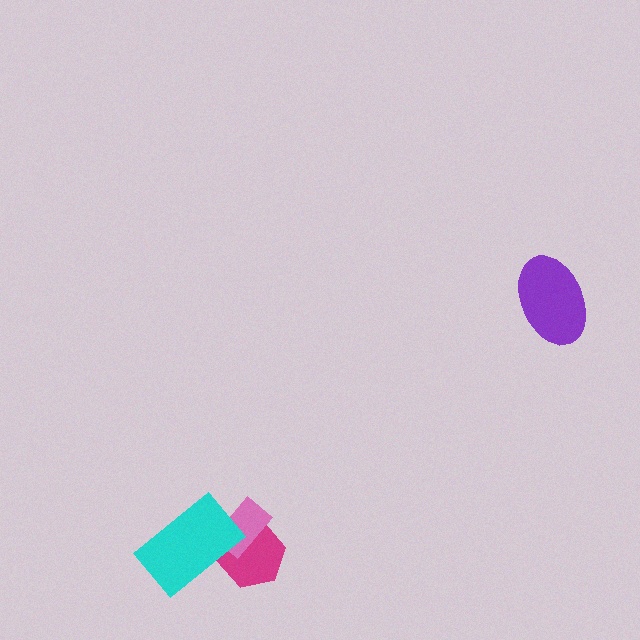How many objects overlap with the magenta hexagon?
2 objects overlap with the magenta hexagon.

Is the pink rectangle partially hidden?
Yes, it is partially covered by another shape.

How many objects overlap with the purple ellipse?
0 objects overlap with the purple ellipse.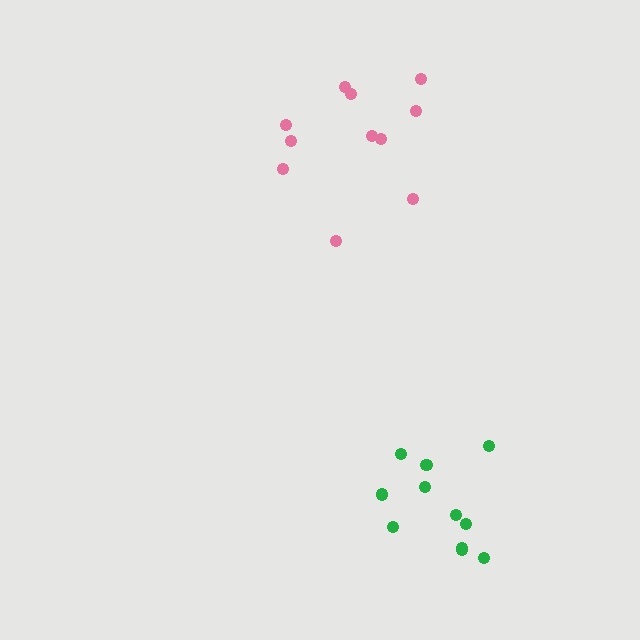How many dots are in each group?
Group 1: 11 dots, Group 2: 11 dots (22 total).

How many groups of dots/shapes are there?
There are 2 groups.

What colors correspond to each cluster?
The clusters are colored: pink, green.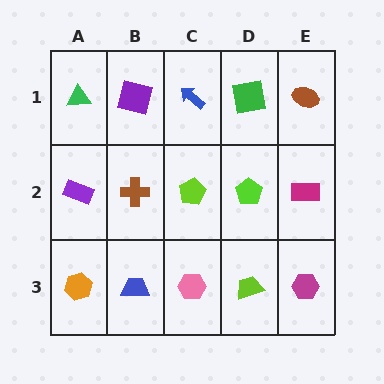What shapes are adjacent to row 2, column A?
A green triangle (row 1, column A), an orange hexagon (row 3, column A), a brown cross (row 2, column B).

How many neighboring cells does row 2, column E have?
3.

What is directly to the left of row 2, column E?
A lime pentagon.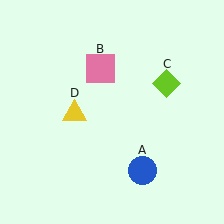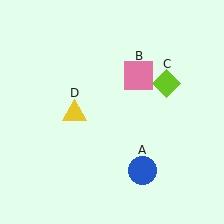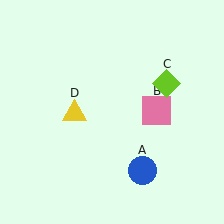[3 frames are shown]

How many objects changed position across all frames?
1 object changed position: pink square (object B).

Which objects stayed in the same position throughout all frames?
Blue circle (object A) and lime diamond (object C) and yellow triangle (object D) remained stationary.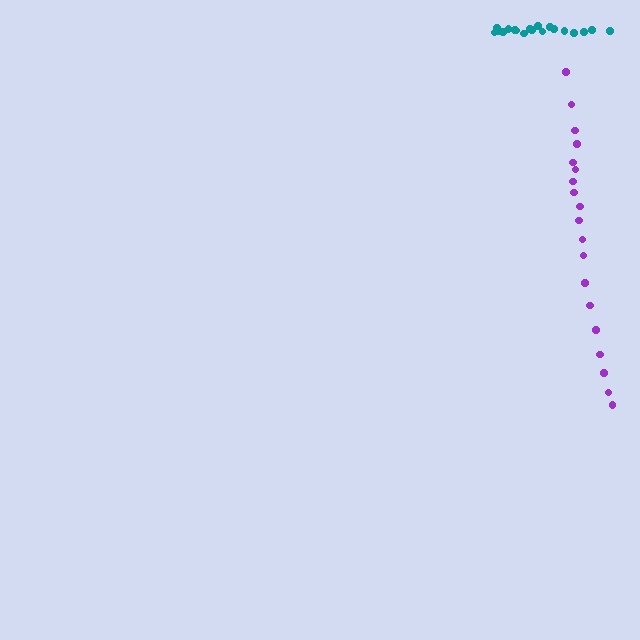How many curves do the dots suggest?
There are 2 distinct paths.